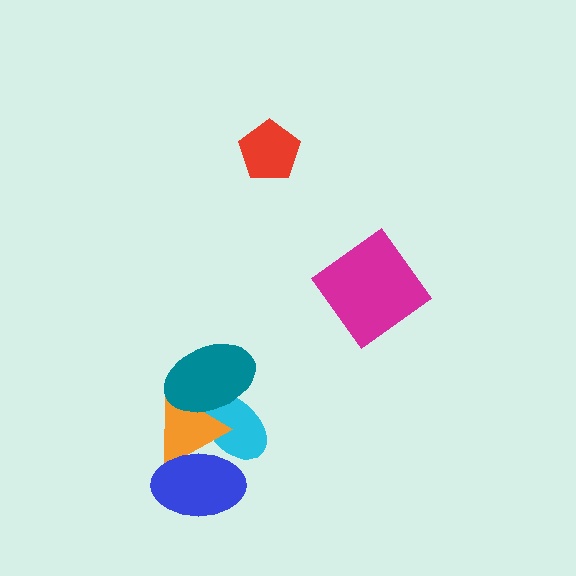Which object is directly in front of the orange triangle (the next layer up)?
The blue ellipse is directly in front of the orange triangle.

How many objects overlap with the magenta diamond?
0 objects overlap with the magenta diamond.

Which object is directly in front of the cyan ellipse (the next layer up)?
The orange triangle is directly in front of the cyan ellipse.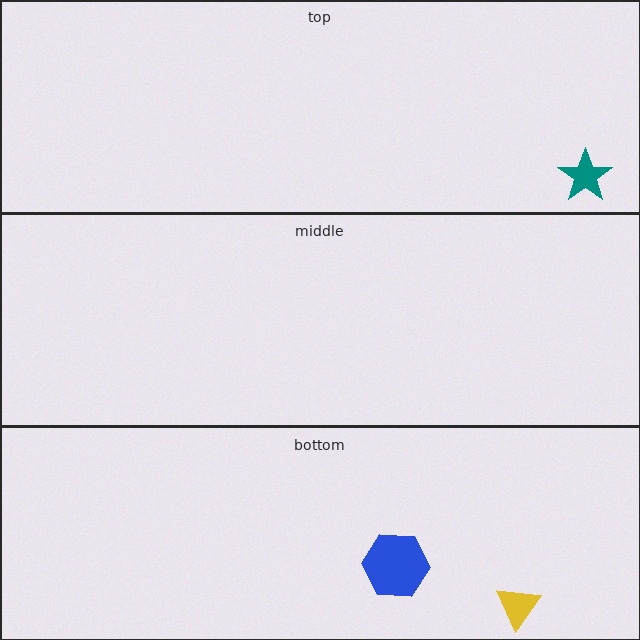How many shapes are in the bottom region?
2.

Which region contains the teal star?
The top region.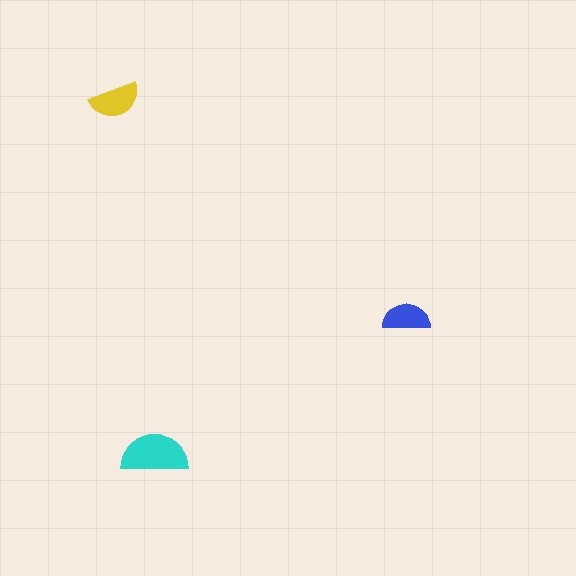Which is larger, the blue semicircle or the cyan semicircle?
The cyan one.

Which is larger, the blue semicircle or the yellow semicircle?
The yellow one.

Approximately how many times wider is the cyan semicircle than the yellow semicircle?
About 1.5 times wider.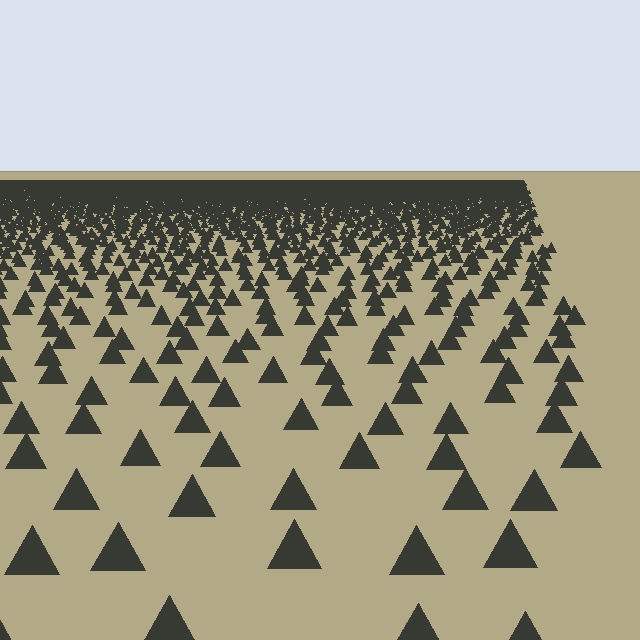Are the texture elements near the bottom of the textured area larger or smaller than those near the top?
Larger. Near the bottom, elements are closer to the viewer and appear at a bigger on-screen size.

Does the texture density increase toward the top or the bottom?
Density increases toward the top.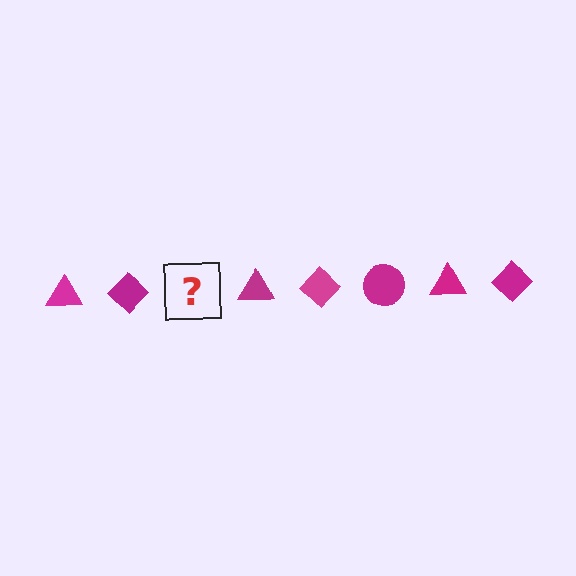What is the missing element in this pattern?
The missing element is a magenta circle.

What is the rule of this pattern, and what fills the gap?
The rule is that the pattern cycles through triangle, diamond, circle shapes in magenta. The gap should be filled with a magenta circle.